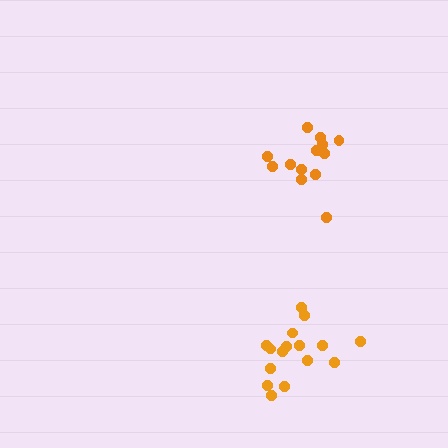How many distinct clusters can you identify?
There are 2 distinct clusters.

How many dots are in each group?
Group 1: 13 dots, Group 2: 16 dots (29 total).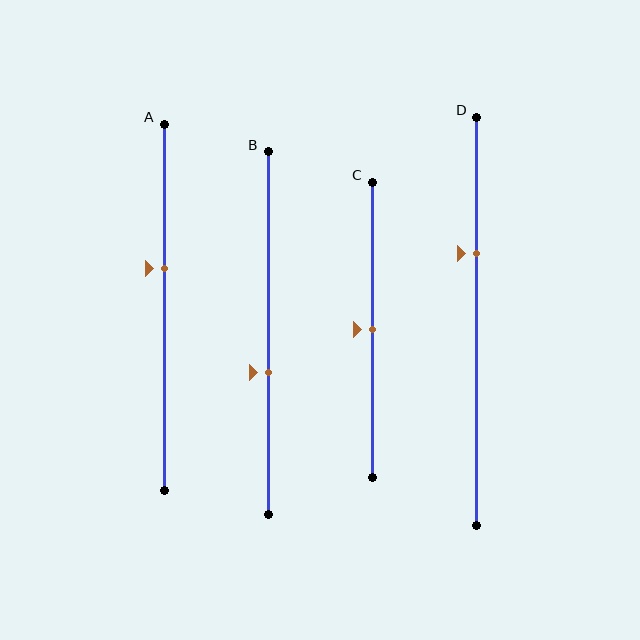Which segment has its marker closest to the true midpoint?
Segment C has its marker closest to the true midpoint.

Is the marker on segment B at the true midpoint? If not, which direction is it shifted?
No, the marker on segment B is shifted downward by about 11% of the segment length.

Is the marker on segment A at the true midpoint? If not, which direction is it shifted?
No, the marker on segment A is shifted upward by about 10% of the segment length.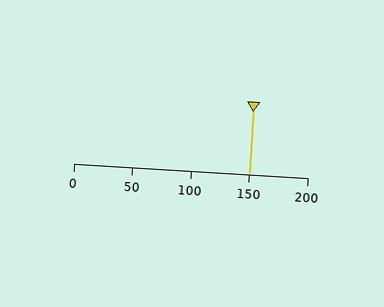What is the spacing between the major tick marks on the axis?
The major ticks are spaced 50 apart.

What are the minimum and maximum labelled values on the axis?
The axis runs from 0 to 200.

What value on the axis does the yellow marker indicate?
The marker indicates approximately 150.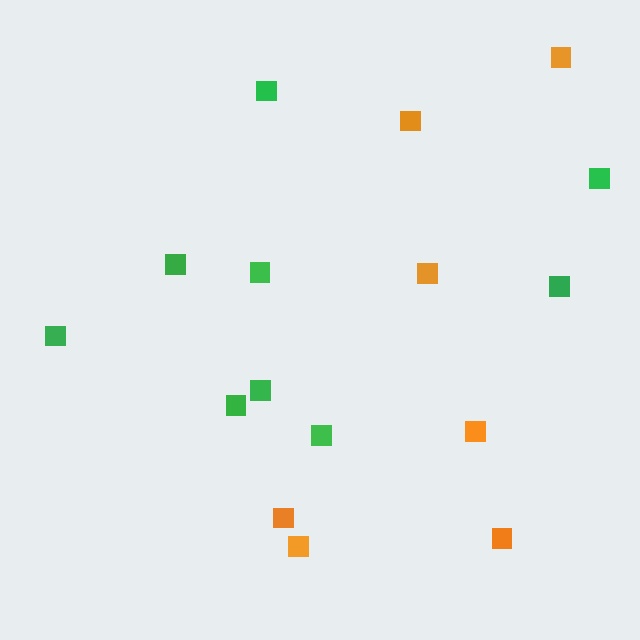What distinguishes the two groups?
There are 2 groups: one group of green squares (9) and one group of orange squares (7).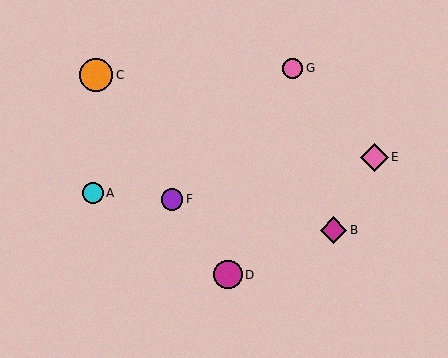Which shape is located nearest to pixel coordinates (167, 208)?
The purple circle (labeled F) at (172, 199) is nearest to that location.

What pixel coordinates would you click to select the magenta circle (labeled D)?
Click at (228, 275) to select the magenta circle D.